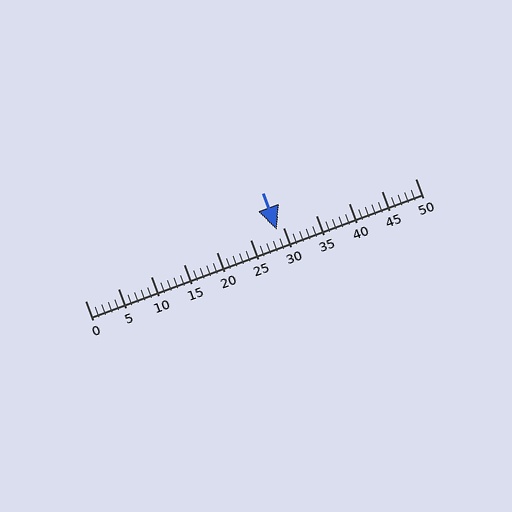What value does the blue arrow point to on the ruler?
The blue arrow points to approximately 29.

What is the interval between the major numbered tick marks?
The major tick marks are spaced 5 units apart.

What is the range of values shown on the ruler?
The ruler shows values from 0 to 50.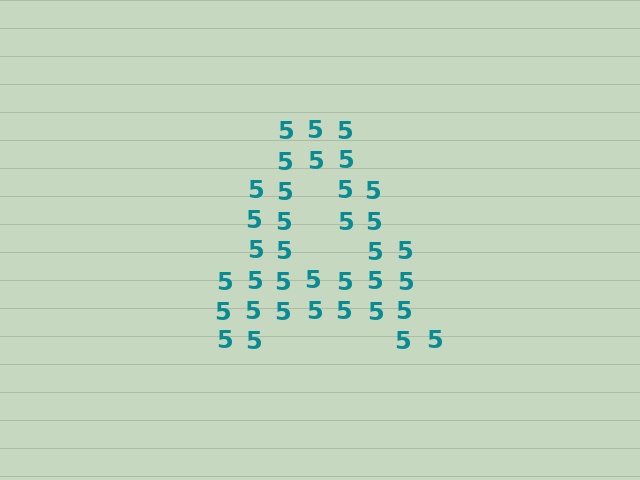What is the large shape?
The large shape is the letter A.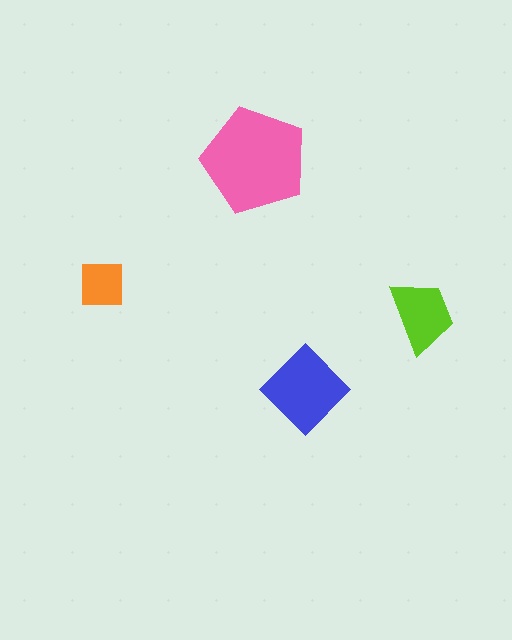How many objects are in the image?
There are 4 objects in the image.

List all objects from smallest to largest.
The orange square, the lime trapezoid, the blue diamond, the pink pentagon.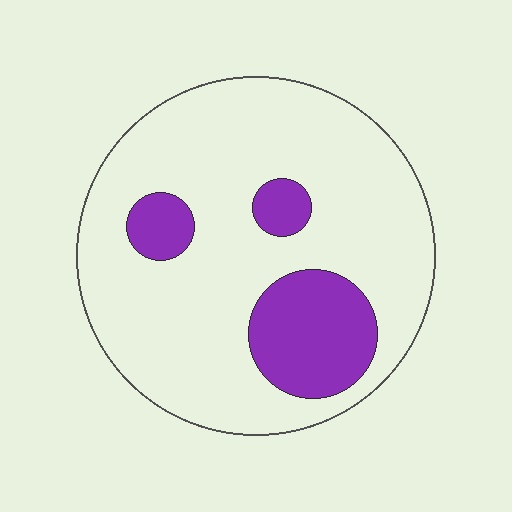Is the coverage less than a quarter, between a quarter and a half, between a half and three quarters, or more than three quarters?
Less than a quarter.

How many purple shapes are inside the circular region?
3.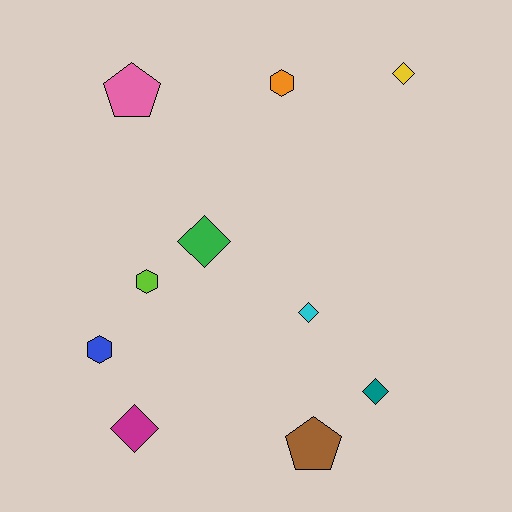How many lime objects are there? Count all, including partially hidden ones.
There is 1 lime object.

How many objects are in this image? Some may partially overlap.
There are 10 objects.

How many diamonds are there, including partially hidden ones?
There are 5 diamonds.